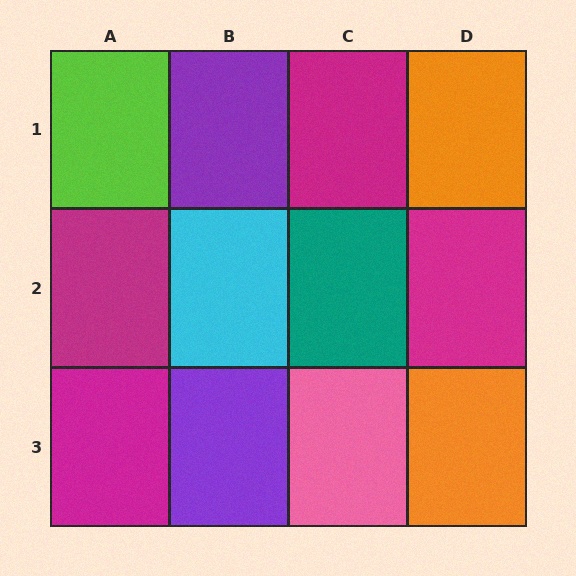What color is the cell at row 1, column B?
Purple.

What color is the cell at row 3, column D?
Orange.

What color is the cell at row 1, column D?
Orange.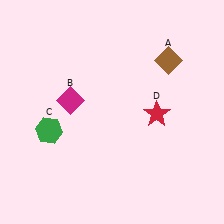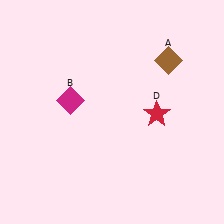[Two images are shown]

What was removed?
The green hexagon (C) was removed in Image 2.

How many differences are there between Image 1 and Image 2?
There is 1 difference between the two images.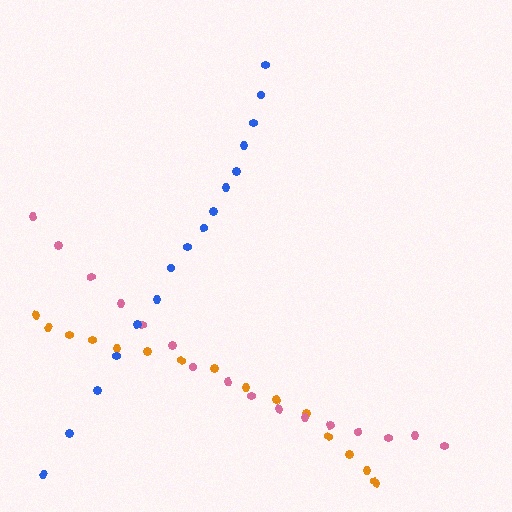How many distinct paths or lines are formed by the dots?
There are 3 distinct paths.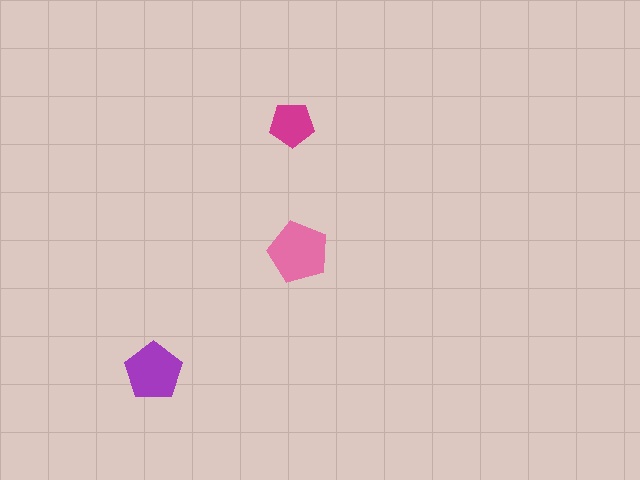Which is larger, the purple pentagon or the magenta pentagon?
The purple one.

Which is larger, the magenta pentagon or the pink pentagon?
The pink one.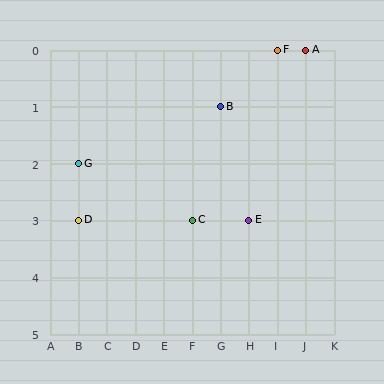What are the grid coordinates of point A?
Point A is at grid coordinates (J, 0).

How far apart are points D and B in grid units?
Points D and B are 5 columns and 2 rows apart (about 5.4 grid units diagonally).